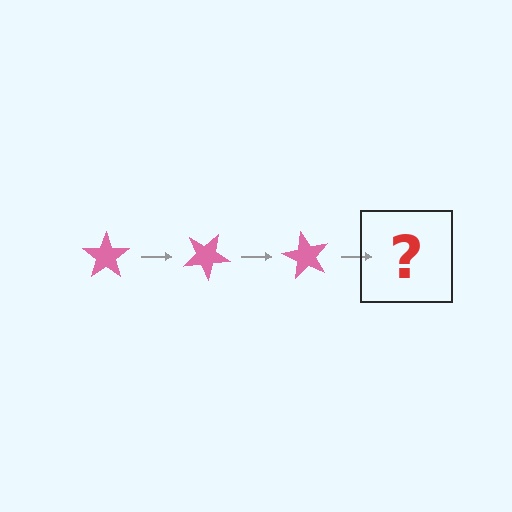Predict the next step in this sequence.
The next step is a pink star rotated 90 degrees.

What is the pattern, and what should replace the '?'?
The pattern is that the star rotates 30 degrees each step. The '?' should be a pink star rotated 90 degrees.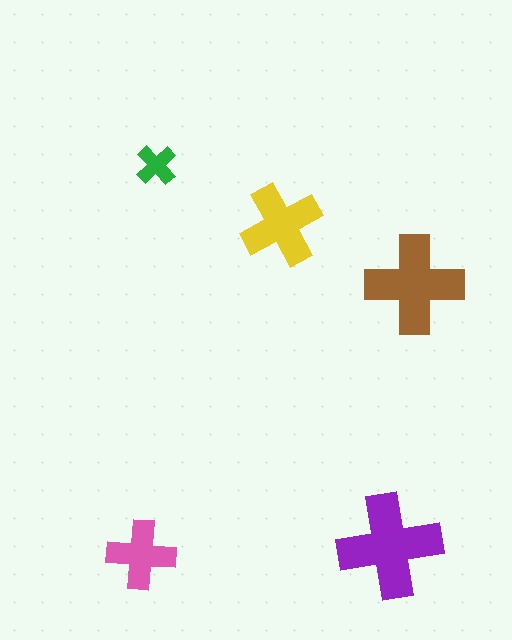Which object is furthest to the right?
The brown cross is rightmost.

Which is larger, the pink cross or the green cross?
The pink one.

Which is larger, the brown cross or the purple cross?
The purple one.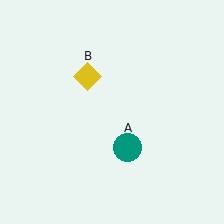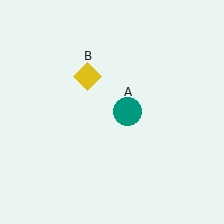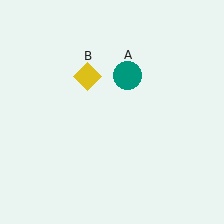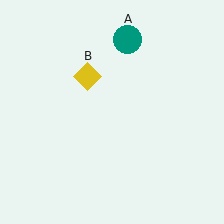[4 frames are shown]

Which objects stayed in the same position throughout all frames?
Yellow diamond (object B) remained stationary.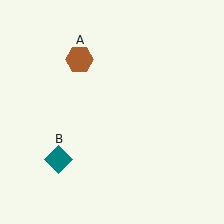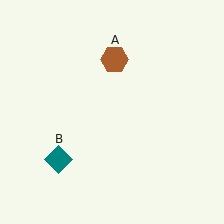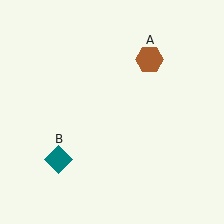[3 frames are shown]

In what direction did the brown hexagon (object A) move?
The brown hexagon (object A) moved right.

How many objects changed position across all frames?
1 object changed position: brown hexagon (object A).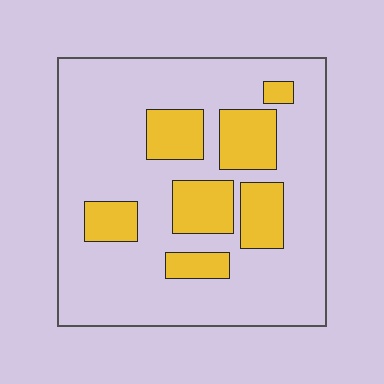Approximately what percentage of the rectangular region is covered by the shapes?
Approximately 25%.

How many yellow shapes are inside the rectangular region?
7.